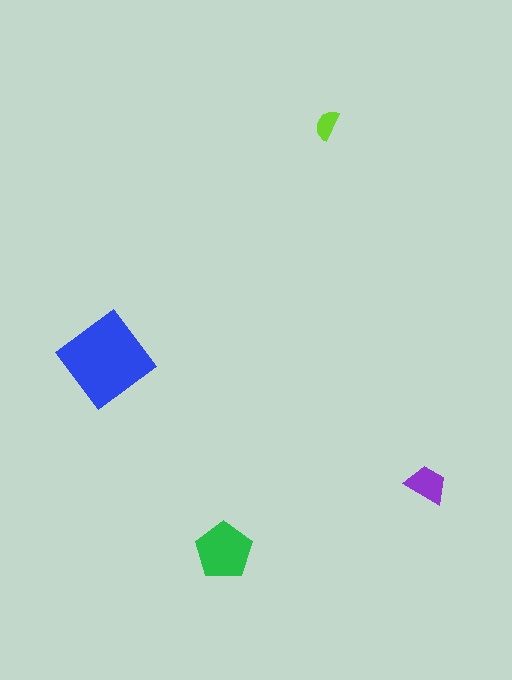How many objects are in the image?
There are 4 objects in the image.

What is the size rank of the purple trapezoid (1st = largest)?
3rd.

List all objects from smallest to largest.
The lime semicircle, the purple trapezoid, the green pentagon, the blue diamond.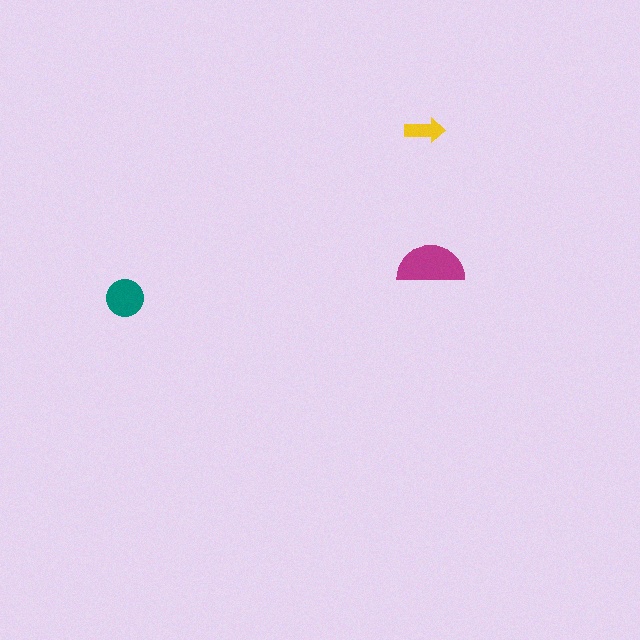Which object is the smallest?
The yellow arrow.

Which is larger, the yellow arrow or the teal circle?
The teal circle.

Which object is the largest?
The magenta semicircle.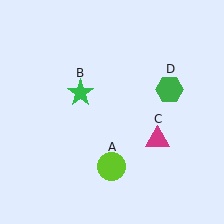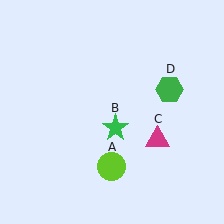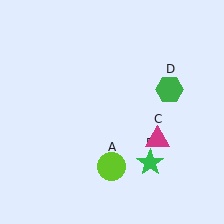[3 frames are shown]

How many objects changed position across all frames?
1 object changed position: green star (object B).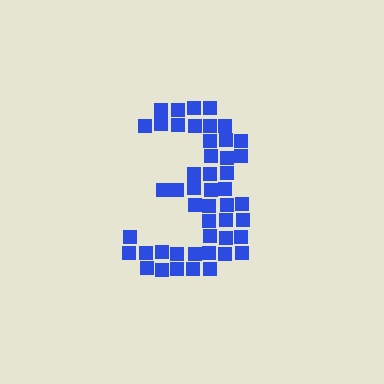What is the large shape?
The large shape is the digit 3.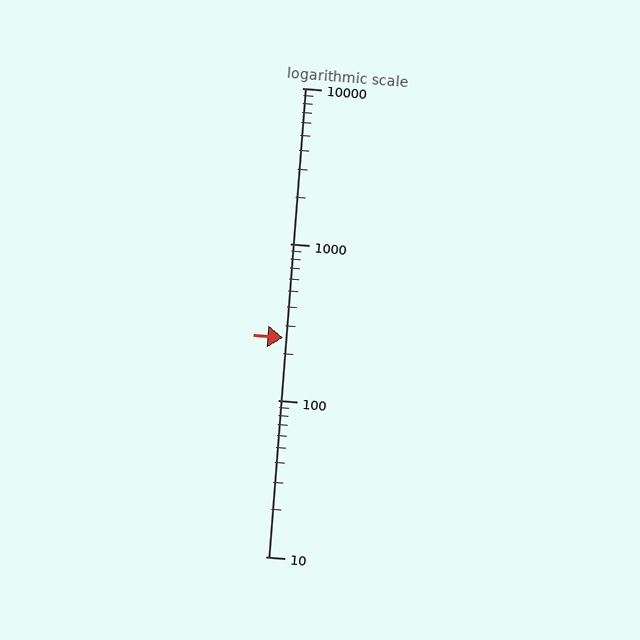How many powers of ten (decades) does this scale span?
The scale spans 3 decades, from 10 to 10000.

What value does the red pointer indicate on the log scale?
The pointer indicates approximately 250.